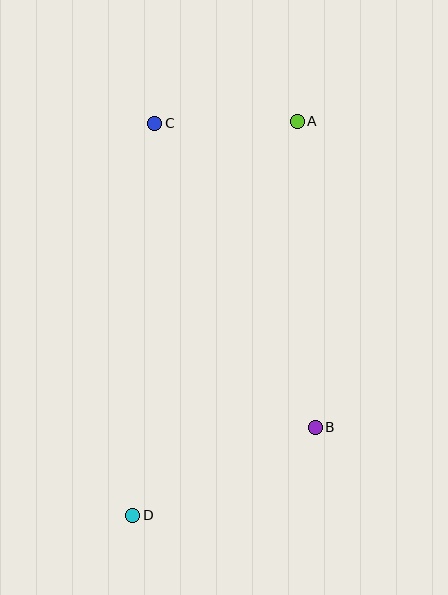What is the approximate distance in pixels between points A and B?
The distance between A and B is approximately 307 pixels.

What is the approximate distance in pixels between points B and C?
The distance between B and C is approximately 344 pixels.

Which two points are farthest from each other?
Points A and D are farthest from each other.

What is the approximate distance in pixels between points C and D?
The distance between C and D is approximately 393 pixels.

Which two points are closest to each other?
Points A and C are closest to each other.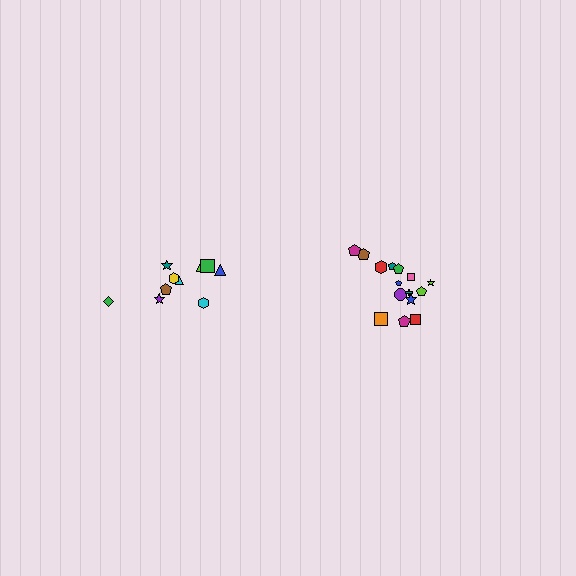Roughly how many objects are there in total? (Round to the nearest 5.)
Roughly 25 objects in total.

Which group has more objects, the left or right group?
The right group.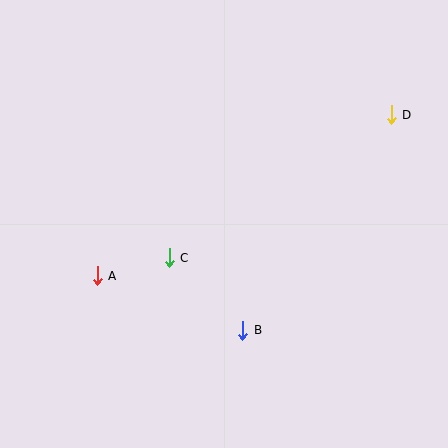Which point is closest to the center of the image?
Point C at (169, 258) is closest to the center.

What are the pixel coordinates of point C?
Point C is at (169, 258).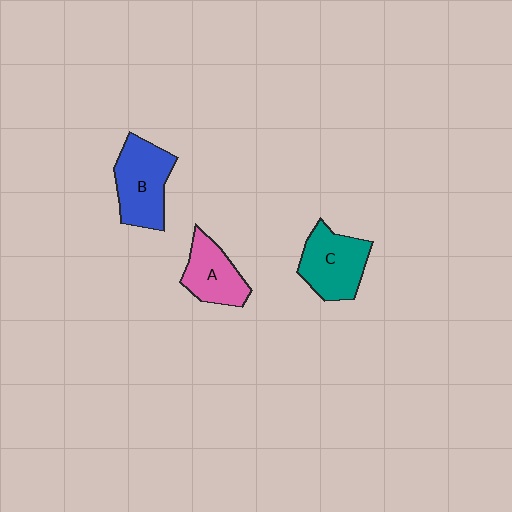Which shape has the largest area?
Shape B (blue).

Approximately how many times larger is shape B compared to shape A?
Approximately 1.3 times.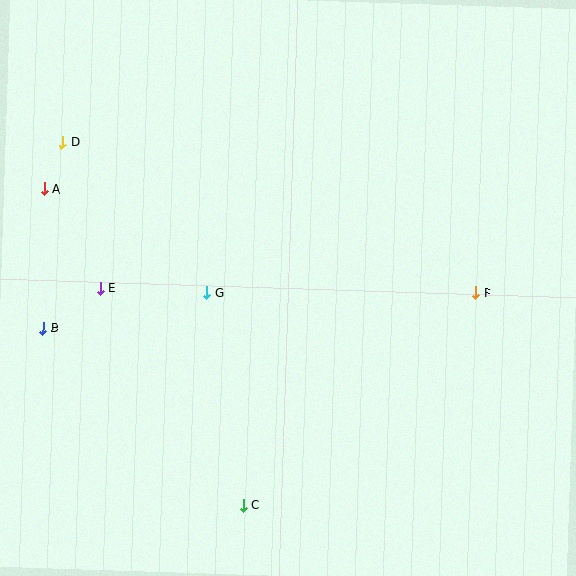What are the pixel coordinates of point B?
Point B is at (43, 328).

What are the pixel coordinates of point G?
Point G is at (207, 292).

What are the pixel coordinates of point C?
Point C is at (243, 505).